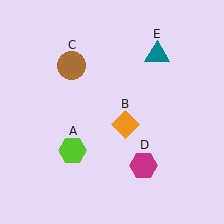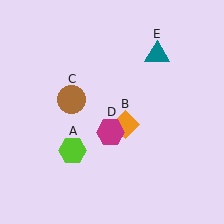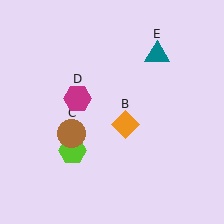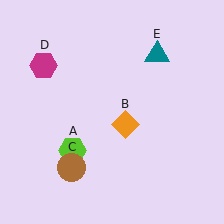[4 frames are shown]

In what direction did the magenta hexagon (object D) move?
The magenta hexagon (object D) moved up and to the left.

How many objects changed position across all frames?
2 objects changed position: brown circle (object C), magenta hexagon (object D).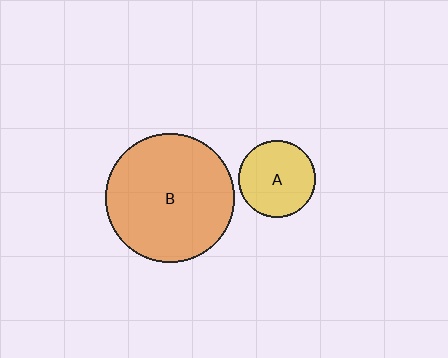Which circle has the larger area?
Circle B (orange).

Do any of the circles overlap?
No, none of the circles overlap.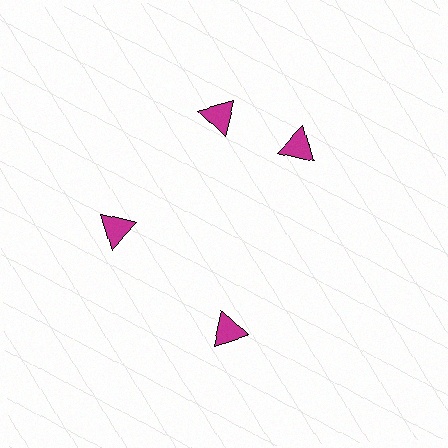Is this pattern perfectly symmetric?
No. The 4 magenta triangles are arranged in a ring, but one element near the 3 o'clock position is rotated out of alignment along the ring, breaking the 4-fold rotational symmetry.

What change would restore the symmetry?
The symmetry would be restored by rotating it back into even spacing with its neighbors so that all 4 triangles sit at equal angles and equal distance from the center.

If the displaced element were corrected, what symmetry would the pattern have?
It would have 4-fold rotational symmetry — the pattern would map onto itself every 90 degrees.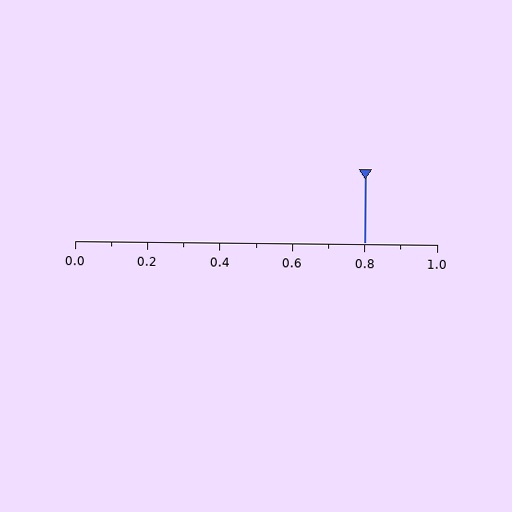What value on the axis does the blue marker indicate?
The marker indicates approximately 0.8.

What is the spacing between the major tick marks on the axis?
The major ticks are spaced 0.2 apart.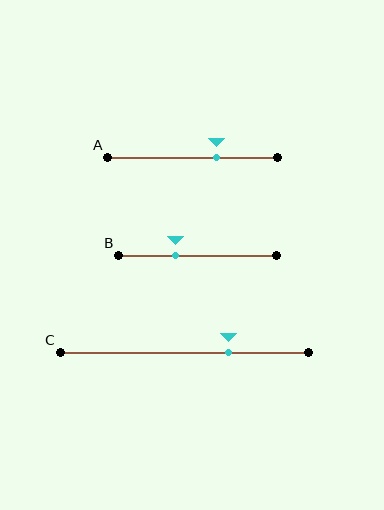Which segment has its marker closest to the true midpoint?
Segment A has its marker closest to the true midpoint.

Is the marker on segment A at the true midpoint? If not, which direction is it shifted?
No, the marker on segment A is shifted to the right by about 14% of the segment length.